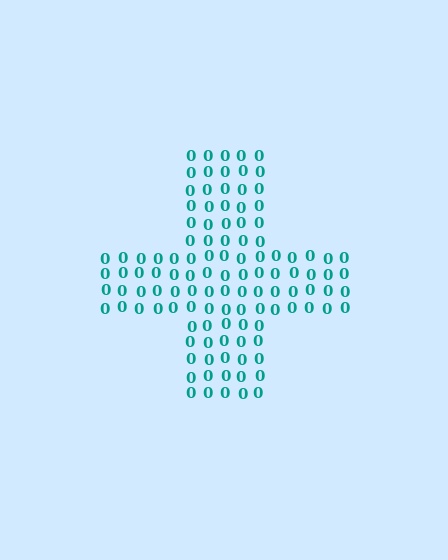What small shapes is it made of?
It is made of small digit 0's.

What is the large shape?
The large shape is a cross.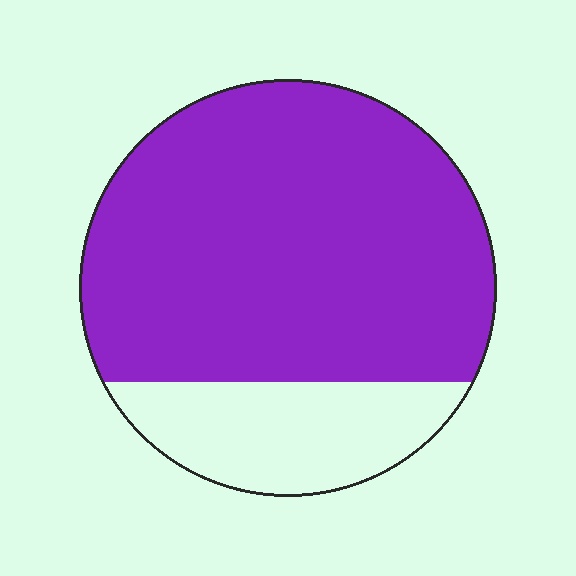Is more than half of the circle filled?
Yes.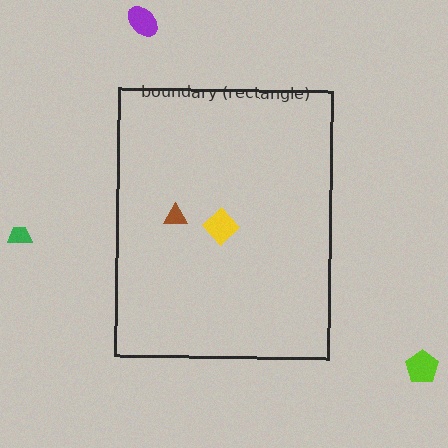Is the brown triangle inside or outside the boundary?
Inside.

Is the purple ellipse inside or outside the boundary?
Outside.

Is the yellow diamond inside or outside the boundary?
Inside.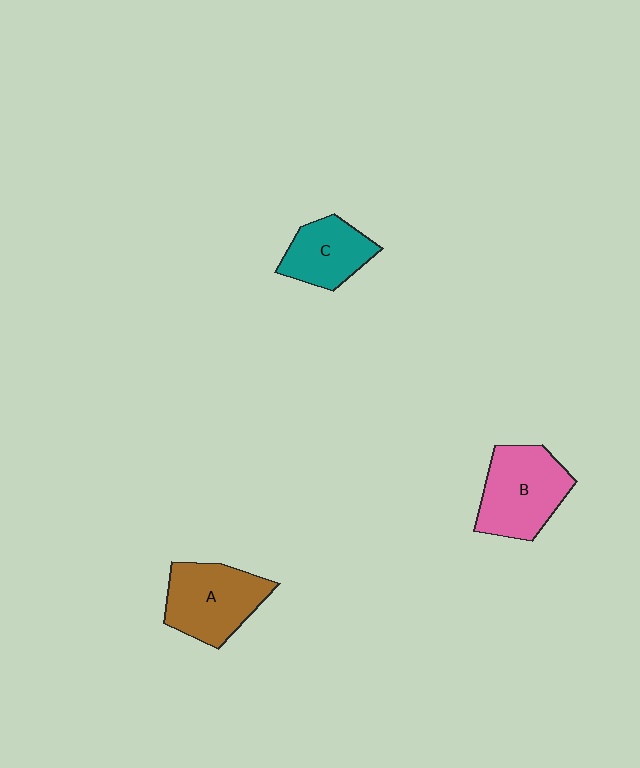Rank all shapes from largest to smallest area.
From largest to smallest: B (pink), A (brown), C (teal).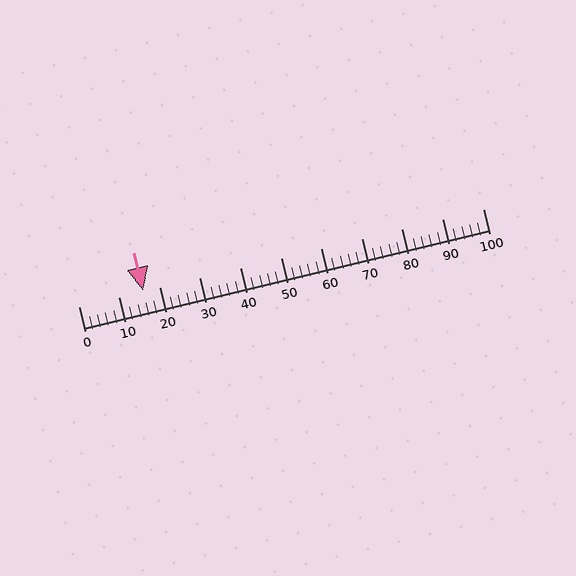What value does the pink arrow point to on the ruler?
The pink arrow points to approximately 16.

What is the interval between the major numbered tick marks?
The major tick marks are spaced 10 units apart.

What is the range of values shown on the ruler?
The ruler shows values from 0 to 100.